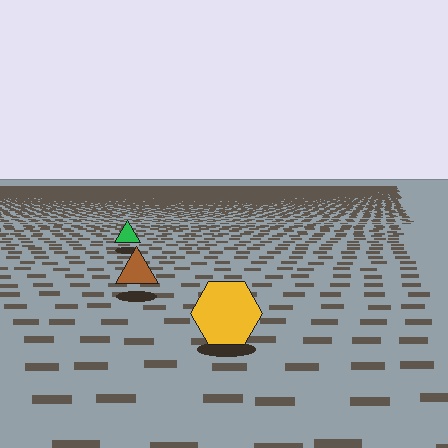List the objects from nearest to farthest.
From nearest to farthest: the yellow hexagon, the brown triangle, the green triangle.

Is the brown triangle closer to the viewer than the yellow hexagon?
No. The yellow hexagon is closer — you can tell from the texture gradient: the ground texture is coarser near it.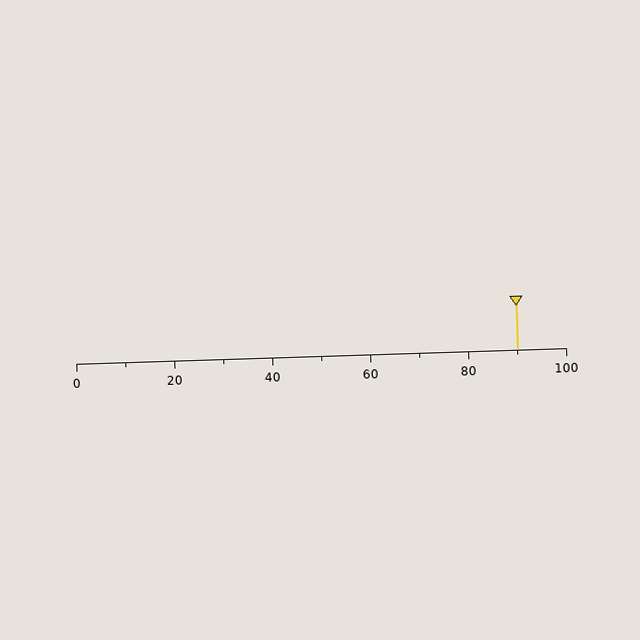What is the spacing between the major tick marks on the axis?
The major ticks are spaced 20 apart.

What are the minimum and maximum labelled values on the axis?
The axis runs from 0 to 100.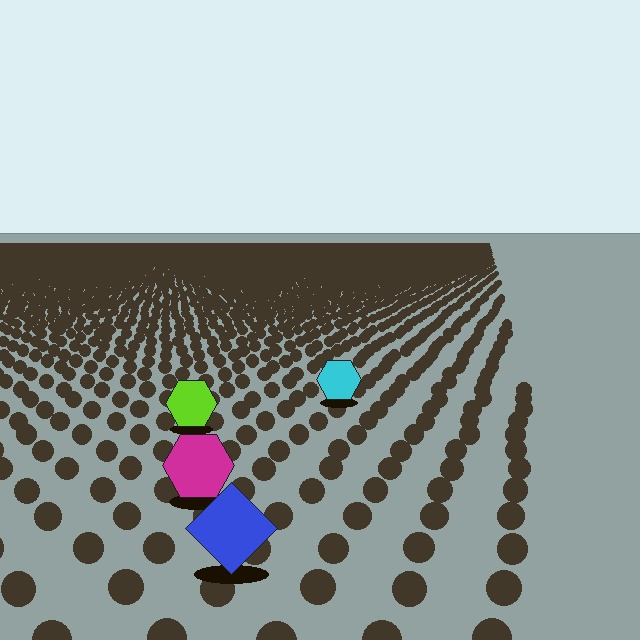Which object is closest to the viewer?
The blue diamond is closest. The texture marks near it are larger and more spread out.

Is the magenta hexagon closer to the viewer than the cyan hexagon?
Yes. The magenta hexagon is closer — you can tell from the texture gradient: the ground texture is coarser near it.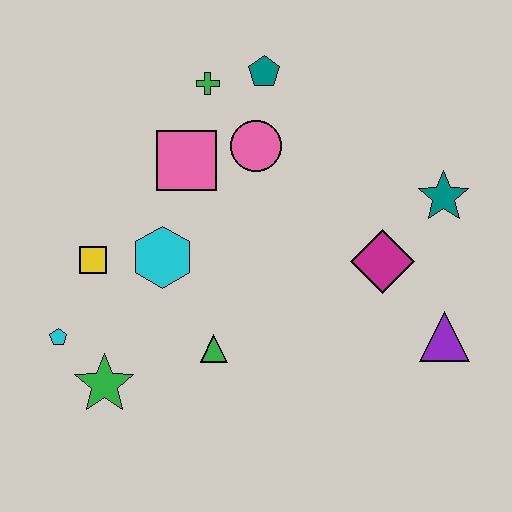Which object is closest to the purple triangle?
The magenta diamond is closest to the purple triangle.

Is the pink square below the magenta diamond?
No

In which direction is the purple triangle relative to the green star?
The purple triangle is to the right of the green star.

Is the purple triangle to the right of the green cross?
Yes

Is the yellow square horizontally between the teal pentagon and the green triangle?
No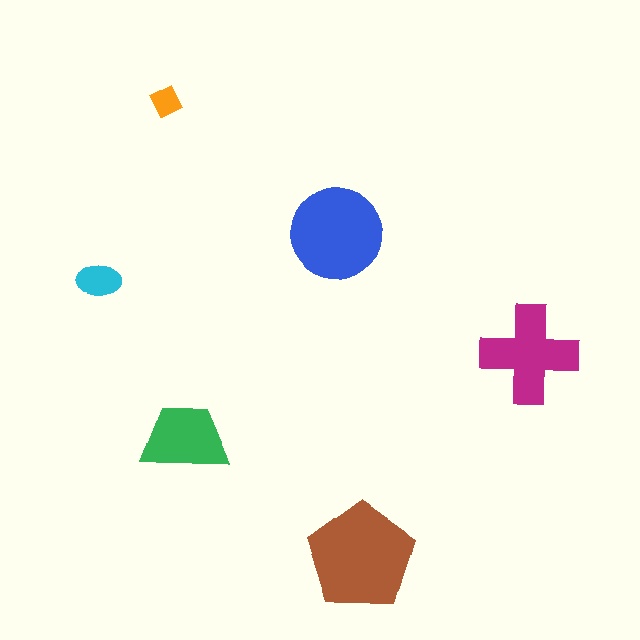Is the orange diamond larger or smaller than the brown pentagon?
Smaller.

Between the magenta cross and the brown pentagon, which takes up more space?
The brown pentagon.